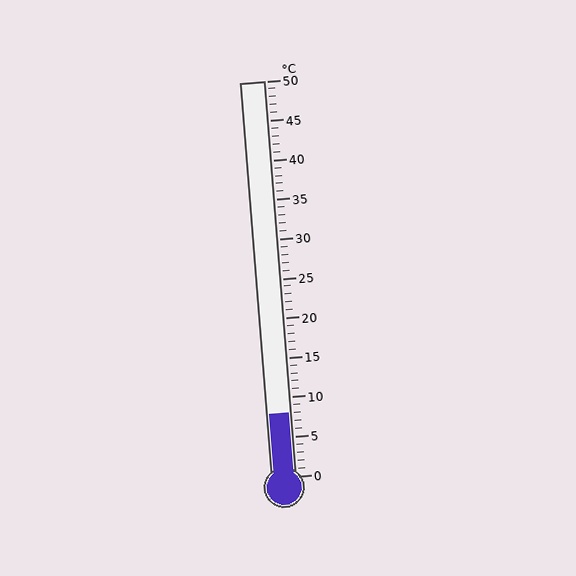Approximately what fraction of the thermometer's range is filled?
The thermometer is filled to approximately 15% of its range.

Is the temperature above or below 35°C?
The temperature is below 35°C.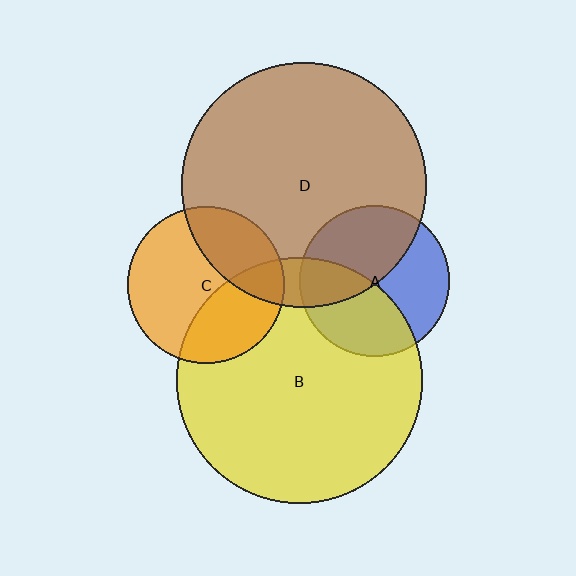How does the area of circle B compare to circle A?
Approximately 2.7 times.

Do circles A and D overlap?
Yes.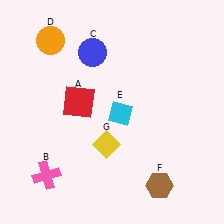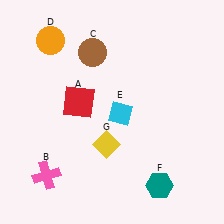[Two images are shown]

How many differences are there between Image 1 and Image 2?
There are 2 differences between the two images.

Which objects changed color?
C changed from blue to brown. F changed from brown to teal.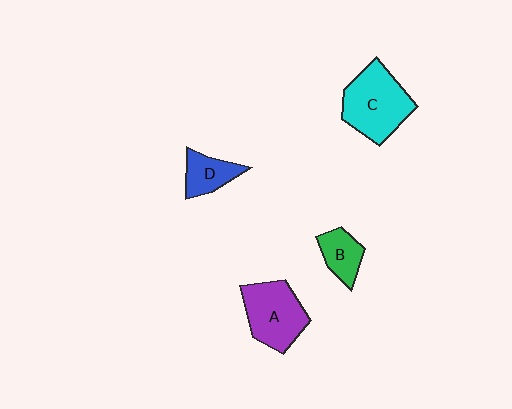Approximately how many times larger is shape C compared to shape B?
Approximately 2.2 times.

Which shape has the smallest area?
Shape B (green).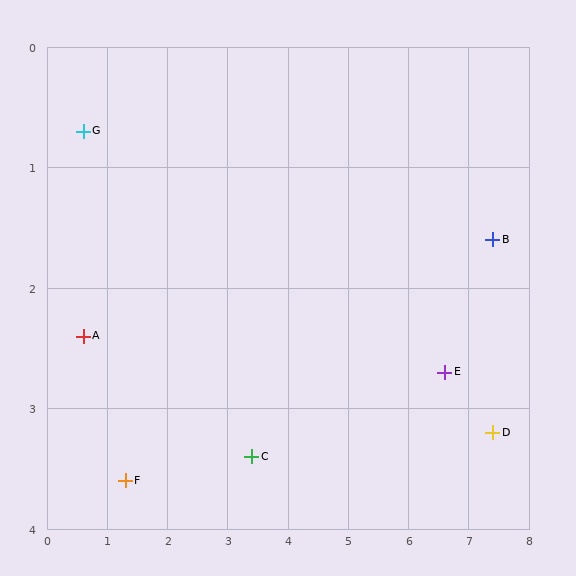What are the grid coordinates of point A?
Point A is at approximately (0.6, 2.4).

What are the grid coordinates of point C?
Point C is at approximately (3.4, 3.4).